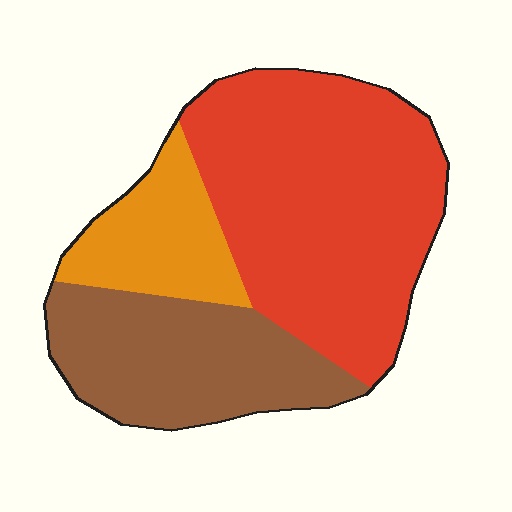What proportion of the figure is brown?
Brown covers roughly 30% of the figure.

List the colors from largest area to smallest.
From largest to smallest: red, brown, orange.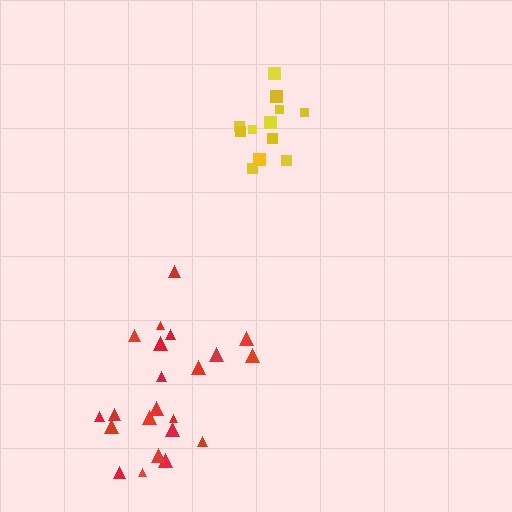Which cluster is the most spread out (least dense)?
Red.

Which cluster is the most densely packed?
Yellow.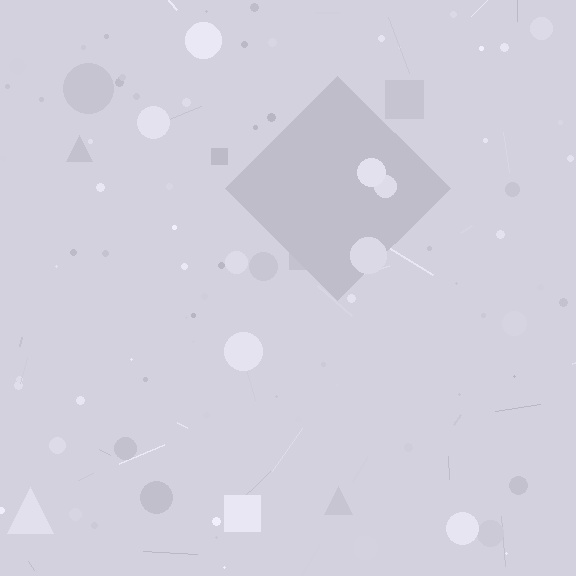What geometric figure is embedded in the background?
A diamond is embedded in the background.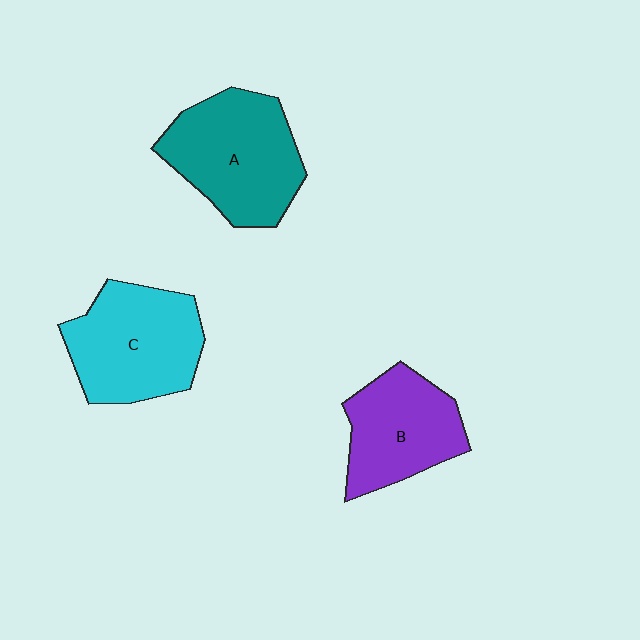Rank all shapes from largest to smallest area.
From largest to smallest: A (teal), C (cyan), B (purple).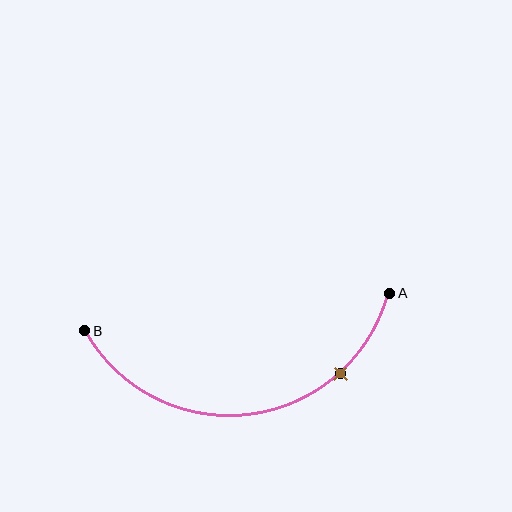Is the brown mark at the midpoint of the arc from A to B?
No. The brown mark lies on the arc but is closer to endpoint A. The arc midpoint would be at the point on the curve equidistant along the arc from both A and B.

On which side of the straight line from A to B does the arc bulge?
The arc bulges below the straight line connecting A and B.